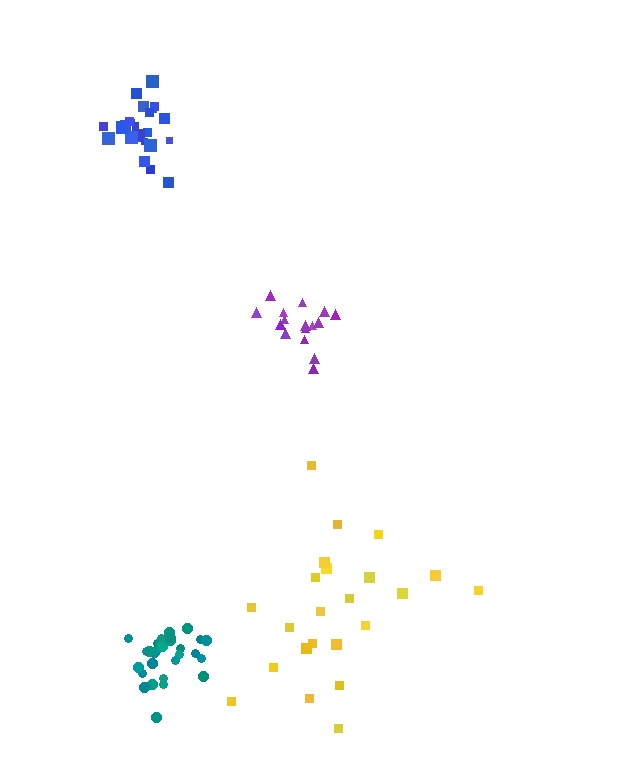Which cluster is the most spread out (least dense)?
Yellow.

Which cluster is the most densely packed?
Teal.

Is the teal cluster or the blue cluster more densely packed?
Teal.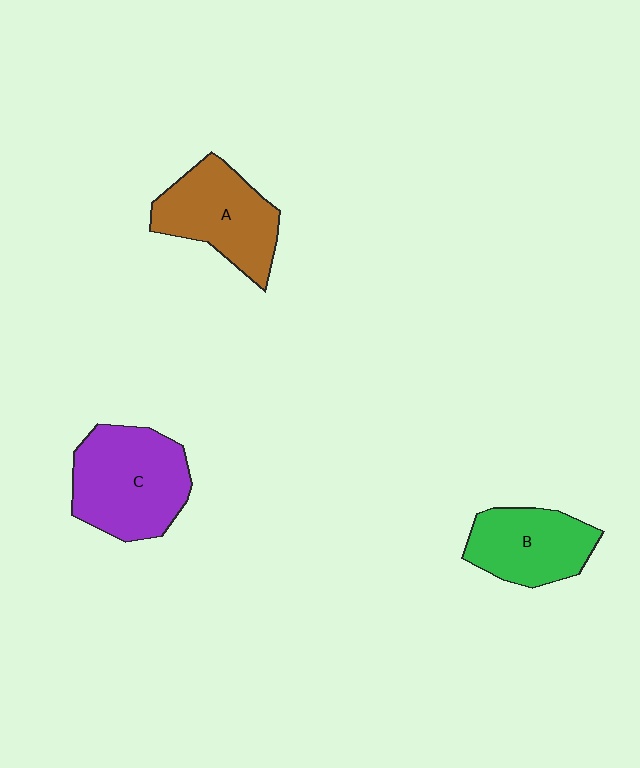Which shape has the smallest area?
Shape B (green).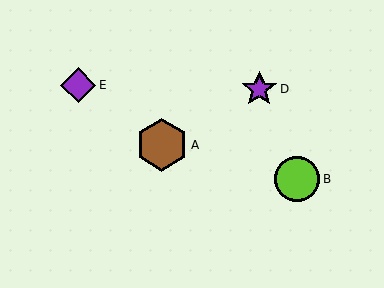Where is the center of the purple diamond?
The center of the purple diamond is at (78, 85).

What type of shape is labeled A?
Shape A is a brown hexagon.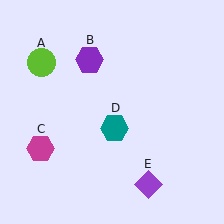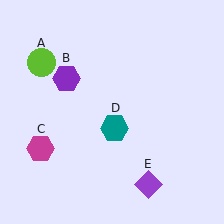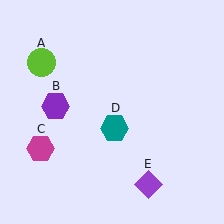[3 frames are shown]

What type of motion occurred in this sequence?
The purple hexagon (object B) rotated counterclockwise around the center of the scene.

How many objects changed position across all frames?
1 object changed position: purple hexagon (object B).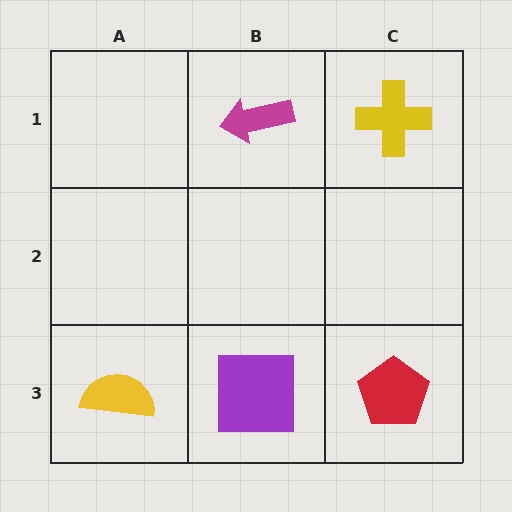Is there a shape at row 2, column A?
No, that cell is empty.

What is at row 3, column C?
A red pentagon.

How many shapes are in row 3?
3 shapes.